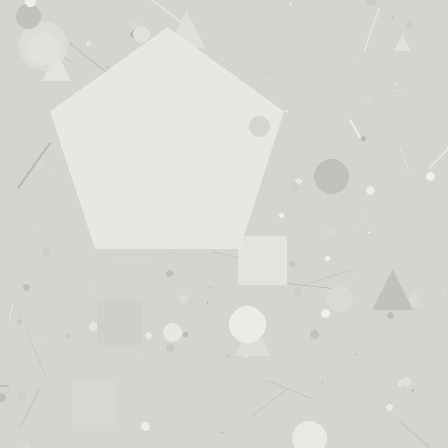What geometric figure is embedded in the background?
A pentagon is embedded in the background.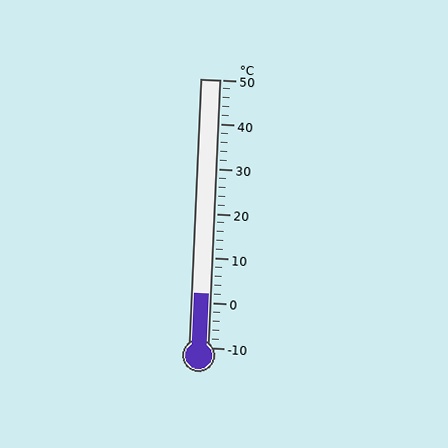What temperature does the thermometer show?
The thermometer shows approximately 2°C.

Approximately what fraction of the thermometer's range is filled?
The thermometer is filled to approximately 20% of its range.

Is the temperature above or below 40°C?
The temperature is below 40°C.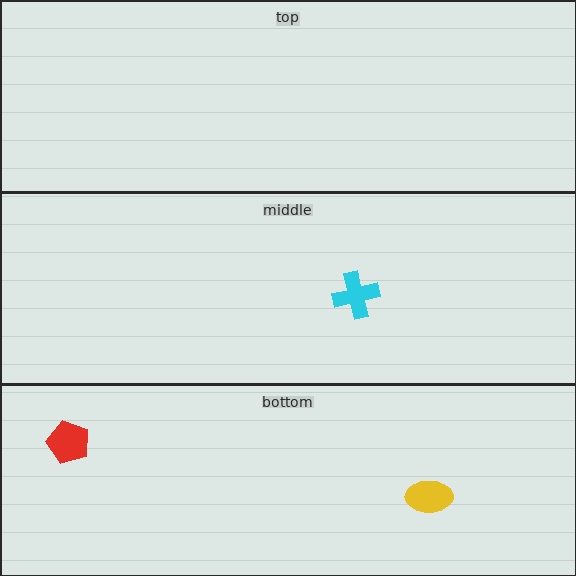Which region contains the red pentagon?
The bottom region.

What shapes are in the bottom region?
The red pentagon, the yellow ellipse.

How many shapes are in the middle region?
1.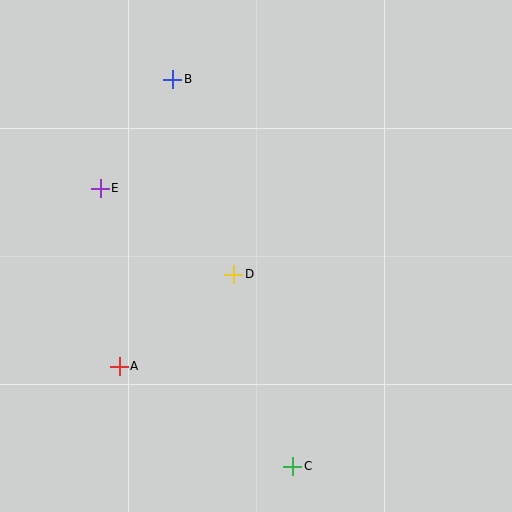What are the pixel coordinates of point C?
Point C is at (293, 466).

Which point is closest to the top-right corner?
Point B is closest to the top-right corner.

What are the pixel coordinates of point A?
Point A is at (119, 366).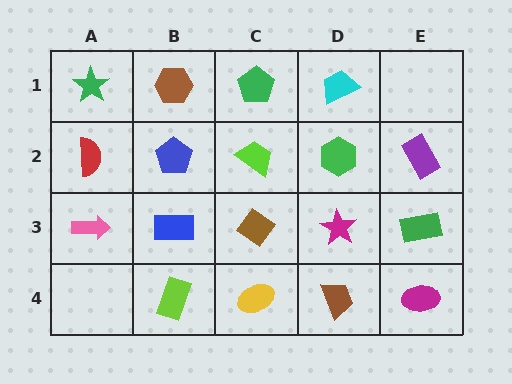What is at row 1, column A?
A green star.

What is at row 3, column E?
A green rectangle.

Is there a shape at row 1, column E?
No, that cell is empty.